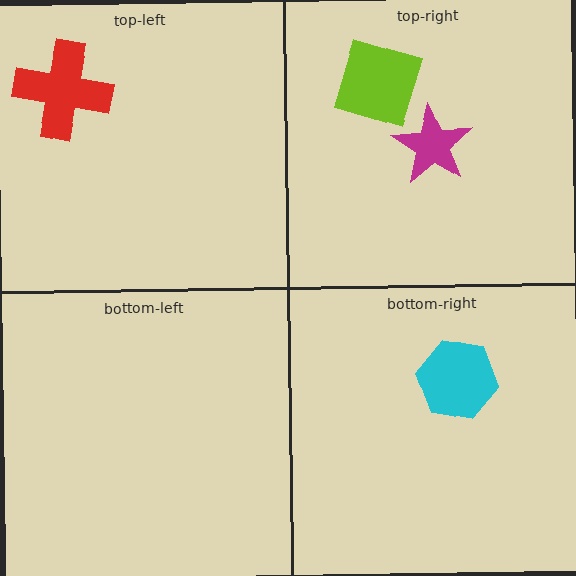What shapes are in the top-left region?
The red cross.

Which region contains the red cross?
The top-left region.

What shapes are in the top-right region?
The magenta star, the lime square.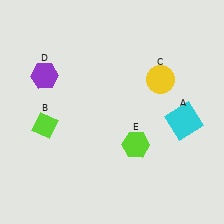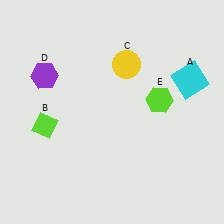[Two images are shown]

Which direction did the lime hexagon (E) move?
The lime hexagon (E) moved up.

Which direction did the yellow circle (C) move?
The yellow circle (C) moved left.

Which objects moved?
The objects that moved are: the cyan square (A), the yellow circle (C), the lime hexagon (E).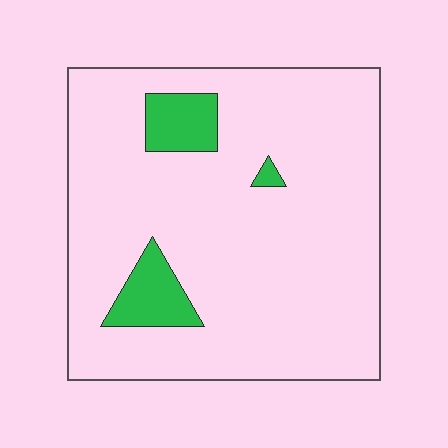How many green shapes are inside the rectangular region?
3.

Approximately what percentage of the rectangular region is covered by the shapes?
Approximately 10%.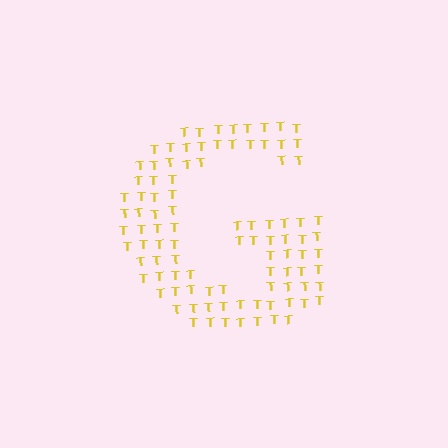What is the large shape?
The large shape is the letter G.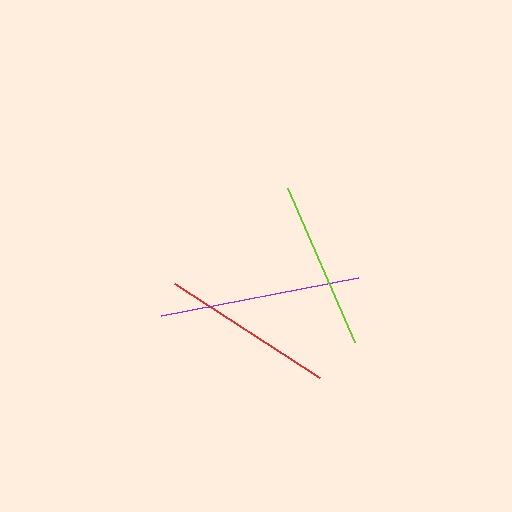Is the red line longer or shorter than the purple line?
The purple line is longer than the red line.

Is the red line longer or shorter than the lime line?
The red line is longer than the lime line.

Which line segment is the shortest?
The lime line is the shortest at approximately 168 pixels.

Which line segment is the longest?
The purple line is the longest at approximately 200 pixels.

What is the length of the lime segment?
The lime segment is approximately 168 pixels long.